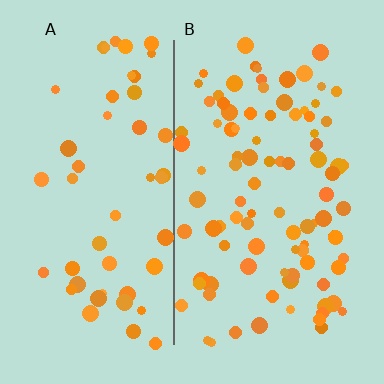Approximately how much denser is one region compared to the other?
Approximately 1.9× — region B over region A.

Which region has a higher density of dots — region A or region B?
B (the right).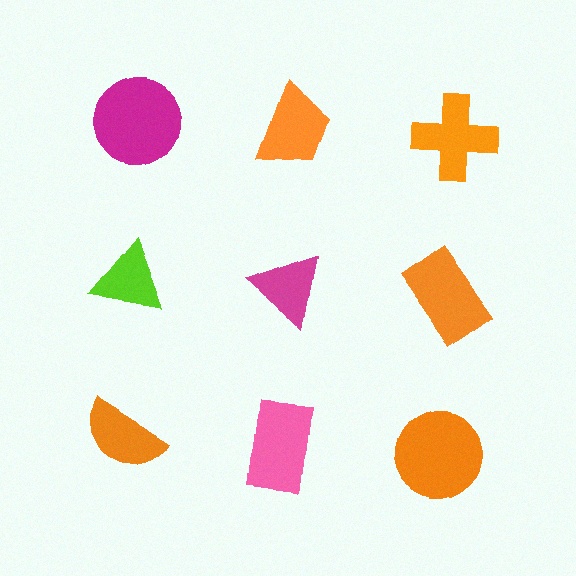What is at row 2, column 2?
A magenta triangle.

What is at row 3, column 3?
An orange circle.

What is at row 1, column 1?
A magenta circle.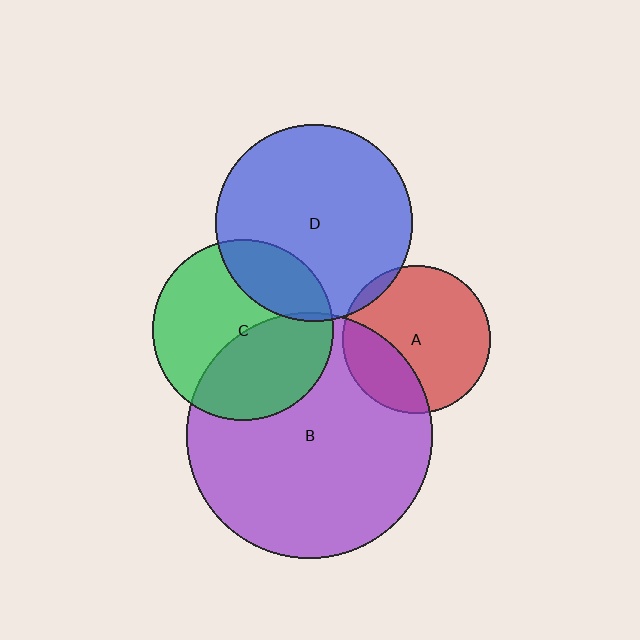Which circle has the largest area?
Circle B (purple).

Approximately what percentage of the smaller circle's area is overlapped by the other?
Approximately 40%.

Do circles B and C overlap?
Yes.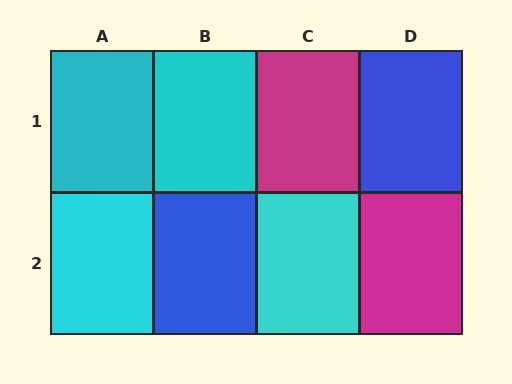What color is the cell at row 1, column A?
Cyan.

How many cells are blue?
2 cells are blue.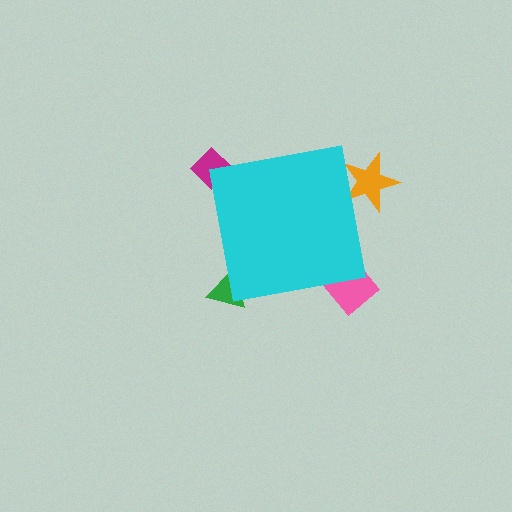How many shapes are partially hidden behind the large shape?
4 shapes are partially hidden.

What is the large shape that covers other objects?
A cyan square.